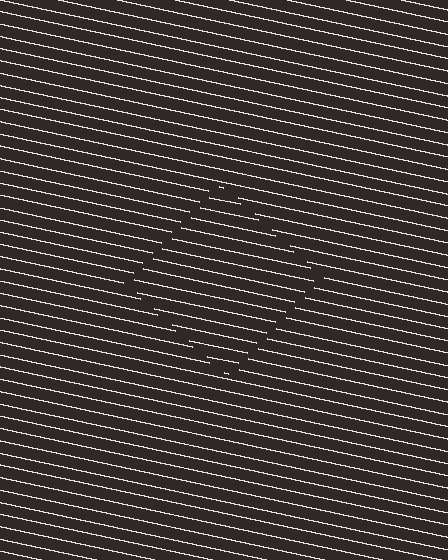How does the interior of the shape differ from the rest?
The interior of the shape contains the same grating, shifted by half a period — the contour is defined by the phase discontinuity where line-ends from the inner and outer gratings abut.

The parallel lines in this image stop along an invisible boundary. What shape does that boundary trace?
An illusory square. The interior of the shape contains the same grating, shifted by half a period — the contour is defined by the phase discontinuity where line-ends from the inner and outer gratings abut.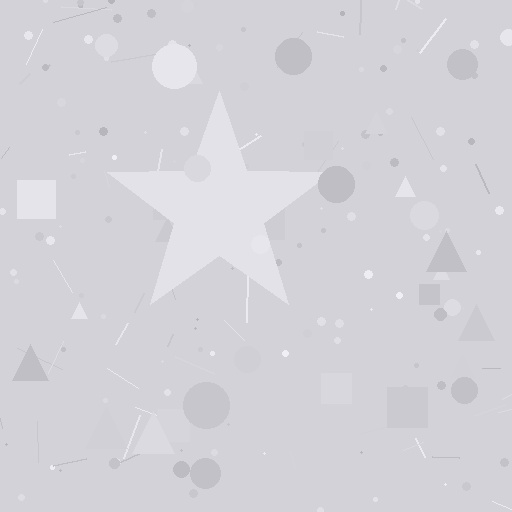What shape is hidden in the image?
A star is hidden in the image.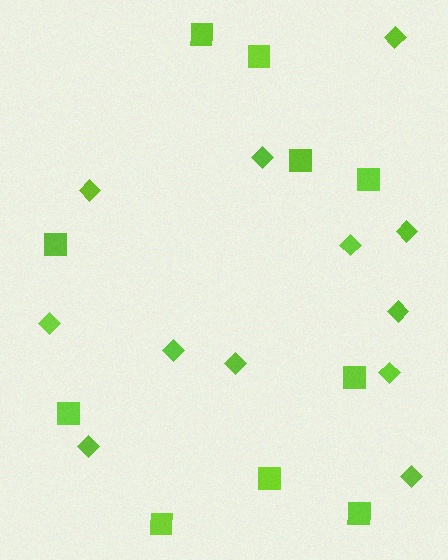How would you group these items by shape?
There are 2 groups: one group of squares (10) and one group of diamonds (12).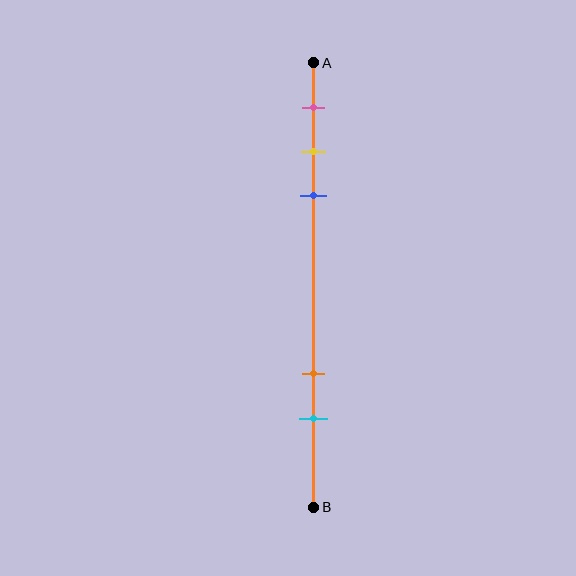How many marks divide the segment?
There are 5 marks dividing the segment.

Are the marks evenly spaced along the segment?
No, the marks are not evenly spaced.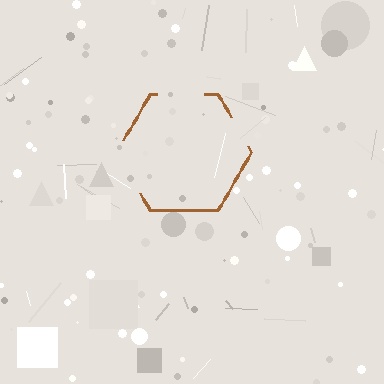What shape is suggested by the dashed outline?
The dashed outline suggests a hexagon.